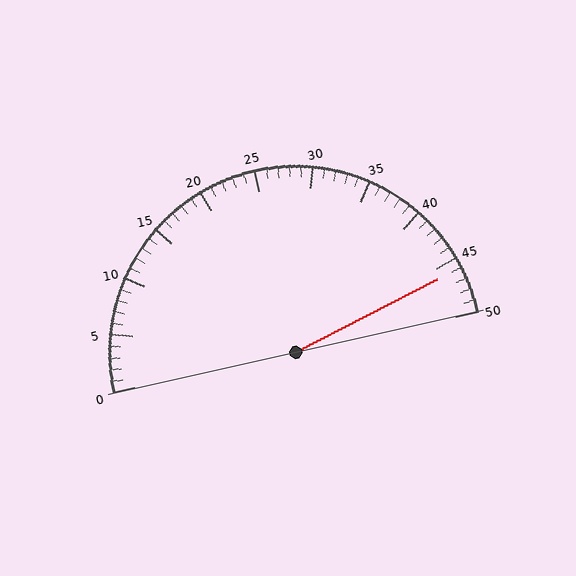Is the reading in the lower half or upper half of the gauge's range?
The reading is in the upper half of the range (0 to 50).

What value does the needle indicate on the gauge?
The needle indicates approximately 46.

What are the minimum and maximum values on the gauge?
The gauge ranges from 0 to 50.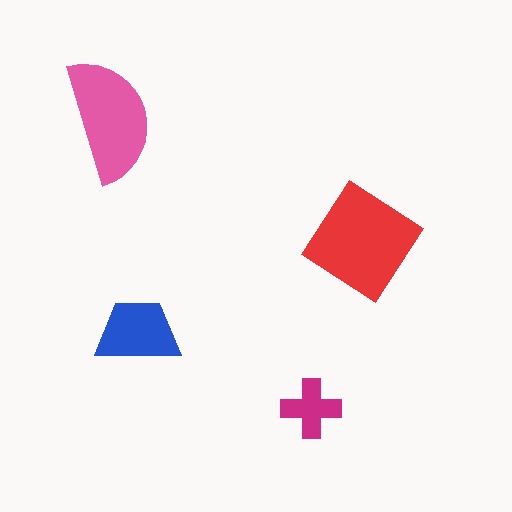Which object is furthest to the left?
The pink semicircle is leftmost.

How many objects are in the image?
There are 4 objects in the image.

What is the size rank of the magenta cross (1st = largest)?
4th.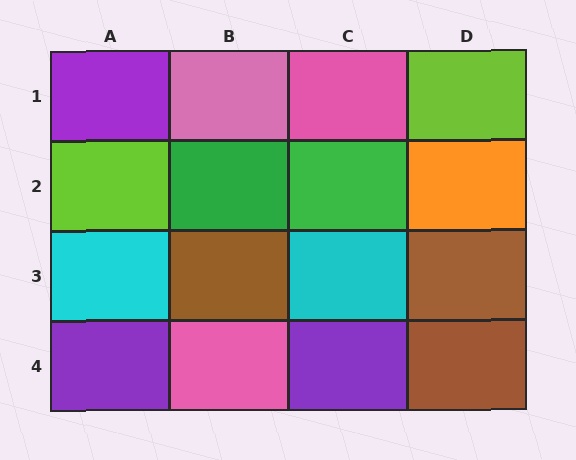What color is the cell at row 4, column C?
Purple.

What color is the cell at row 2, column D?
Orange.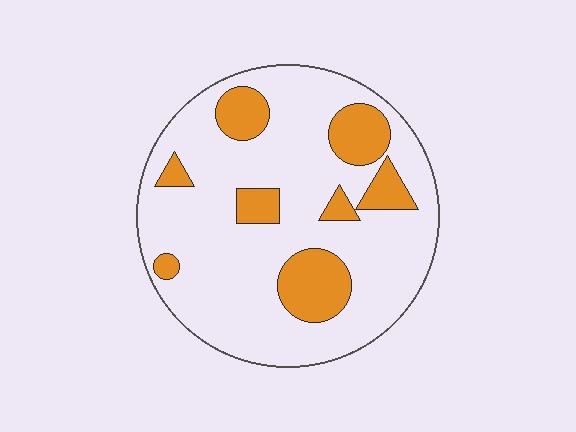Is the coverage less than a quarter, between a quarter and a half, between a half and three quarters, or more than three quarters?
Less than a quarter.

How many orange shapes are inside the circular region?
8.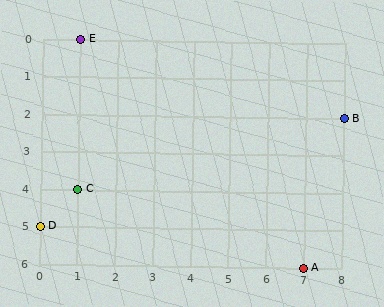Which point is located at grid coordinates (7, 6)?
Point A is at (7, 6).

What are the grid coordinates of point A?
Point A is at grid coordinates (7, 6).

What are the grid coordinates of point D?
Point D is at grid coordinates (0, 5).